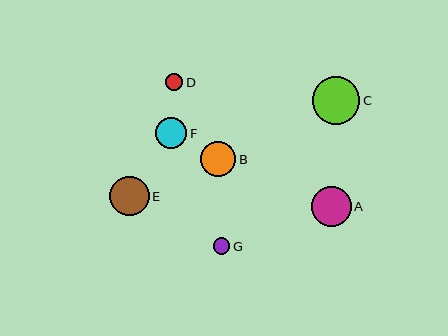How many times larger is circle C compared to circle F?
Circle C is approximately 1.5 times the size of circle F.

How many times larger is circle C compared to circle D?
Circle C is approximately 2.8 times the size of circle D.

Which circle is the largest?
Circle C is the largest with a size of approximately 47 pixels.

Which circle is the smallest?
Circle G is the smallest with a size of approximately 16 pixels.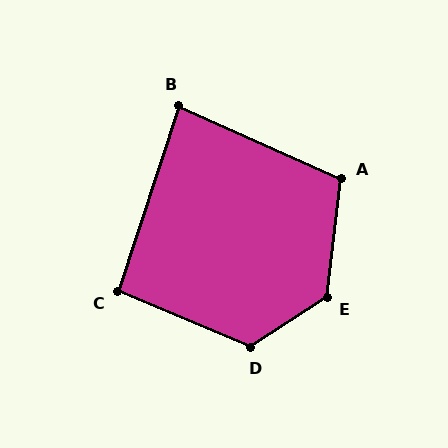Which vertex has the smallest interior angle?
B, at approximately 84 degrees.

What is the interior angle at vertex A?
Approximately 107 degrees (obtuse).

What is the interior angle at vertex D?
Approximately 124 degrees (obtuse).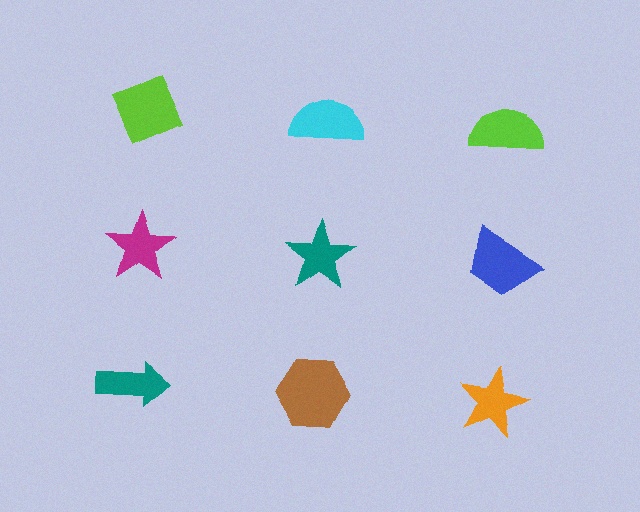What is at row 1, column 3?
A lime semicircle.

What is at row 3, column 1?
A teal arrow.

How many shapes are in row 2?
3 shapes.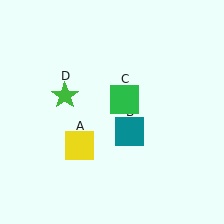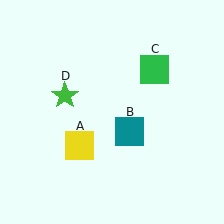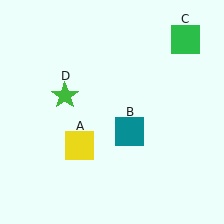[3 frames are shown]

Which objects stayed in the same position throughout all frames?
Yellow square (object A) and teal square (object B) and green star (object D) remained stationary.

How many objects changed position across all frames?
1 object changed position: green square (object C).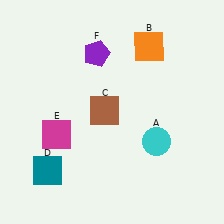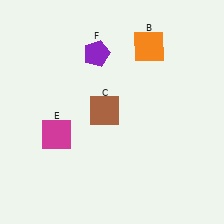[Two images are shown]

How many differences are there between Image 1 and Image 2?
There are 2 differences between the two images.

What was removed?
The cyan circle (A), the teal square (D) were removed in Image 2.